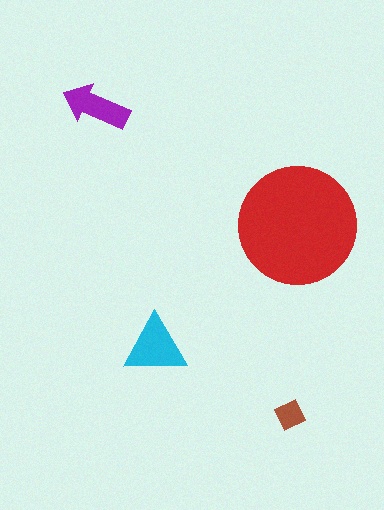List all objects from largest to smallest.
The red circle, the cyan triangle, the purple arrow, the brown diamond.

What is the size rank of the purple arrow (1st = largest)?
3rd.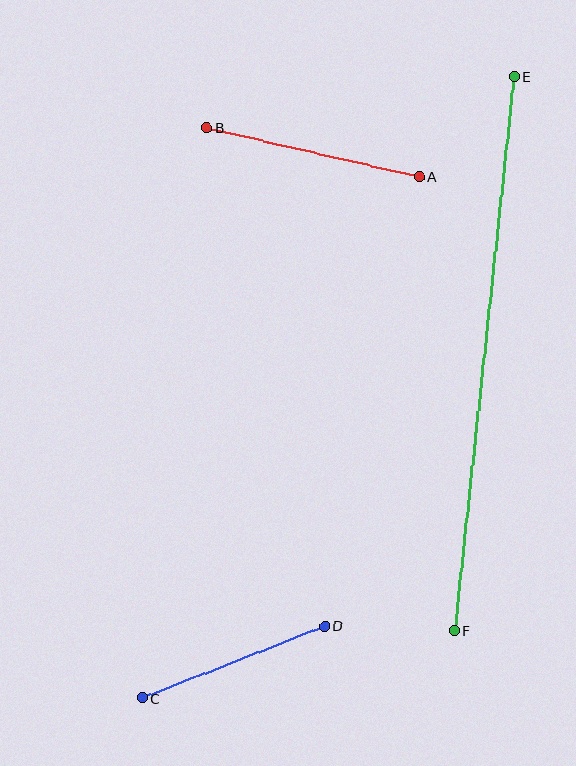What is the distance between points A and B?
The distance is approximately 218 pixels.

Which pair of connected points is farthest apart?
Points E and F are farthest apart.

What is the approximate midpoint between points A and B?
The midpoint is at approximately (313, 152) pixels.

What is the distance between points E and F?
The distance is approximately 557 pixels.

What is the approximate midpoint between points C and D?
The midpoint is at approximately (234, 662) pixels.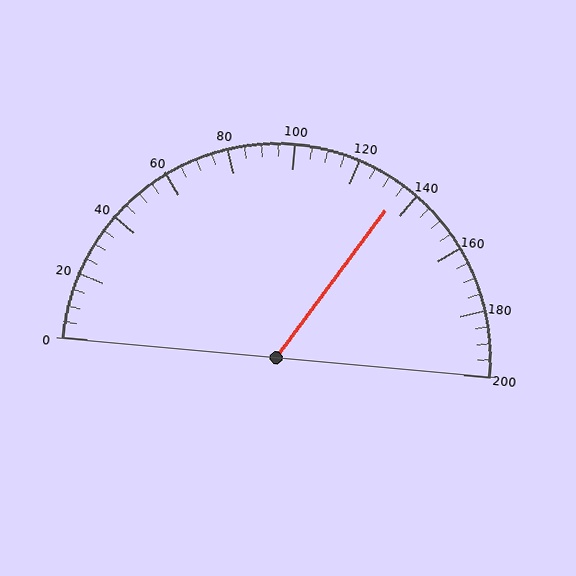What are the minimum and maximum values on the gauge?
The gauge ranges from 0 to 200.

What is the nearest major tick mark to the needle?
The nearest major tick mark is 140.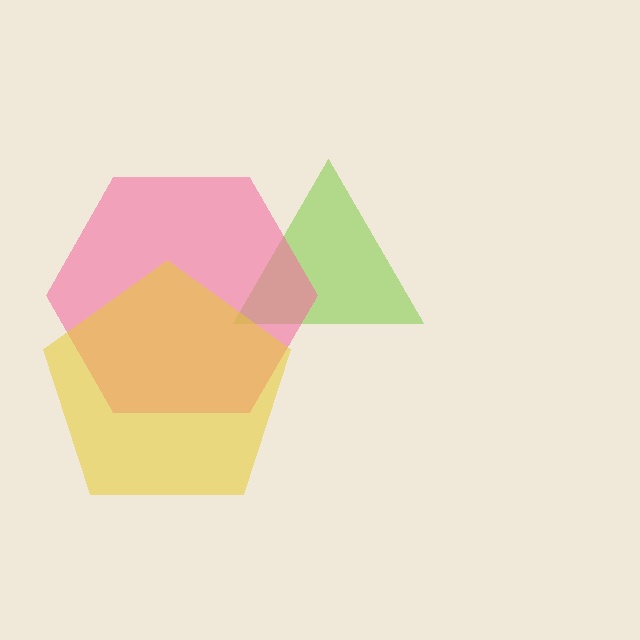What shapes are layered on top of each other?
The layered shapes are: a lime triangle, a pink hexagon, a yellow pentagon.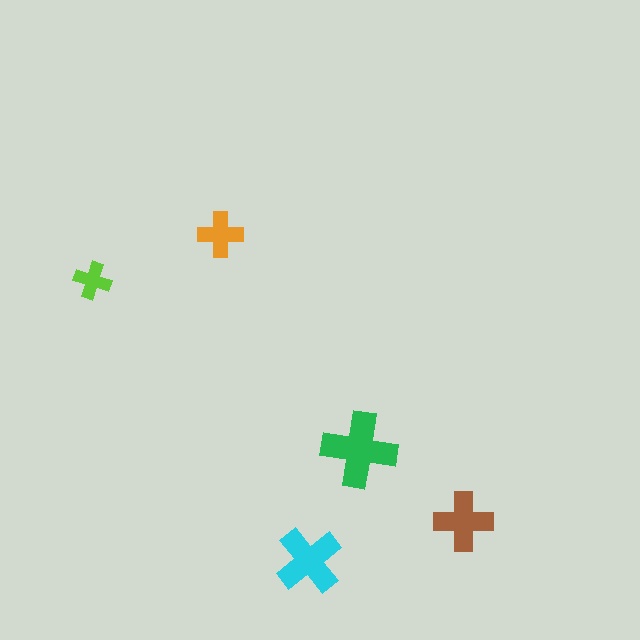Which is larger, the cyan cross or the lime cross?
The cyan one.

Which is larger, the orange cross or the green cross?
The green one.